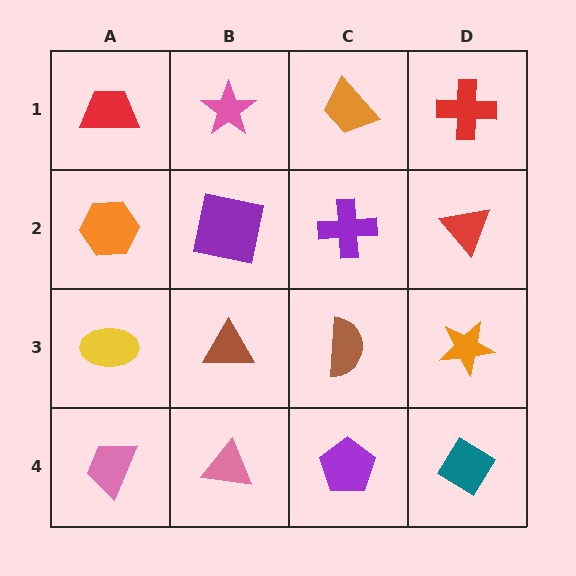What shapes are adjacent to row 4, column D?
An orange star (row 3, column D), a purple pentagon (row 4, column C).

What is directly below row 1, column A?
An orange hexagon.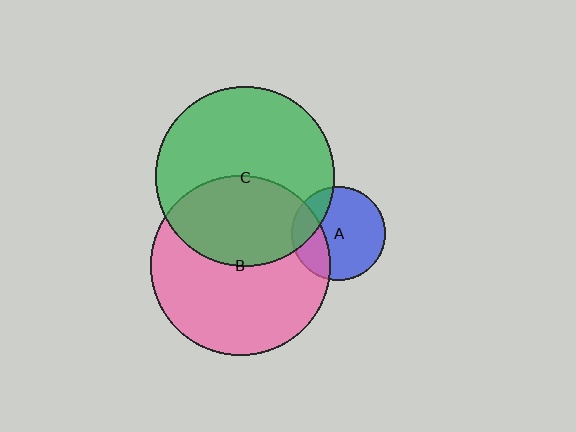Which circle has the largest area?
Circle B (pink).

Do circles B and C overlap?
Yes.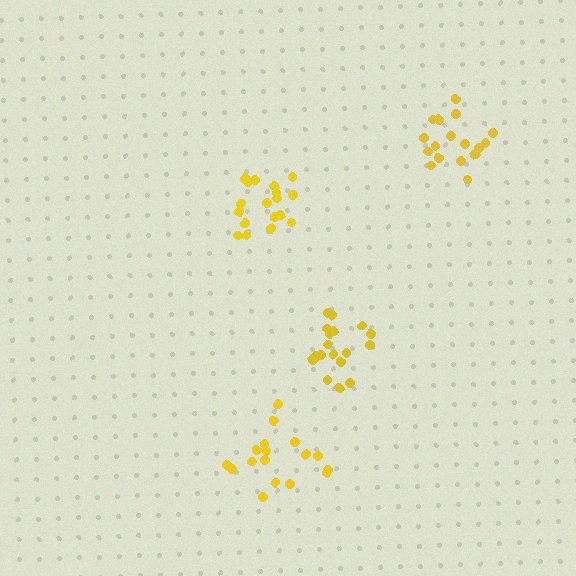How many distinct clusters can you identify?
There are 4 distinct clusters.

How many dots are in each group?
Group 1: 19 dots, Group 2: 18 dots, Group 3: 17 dots, Group 4: 19 dots (73 total).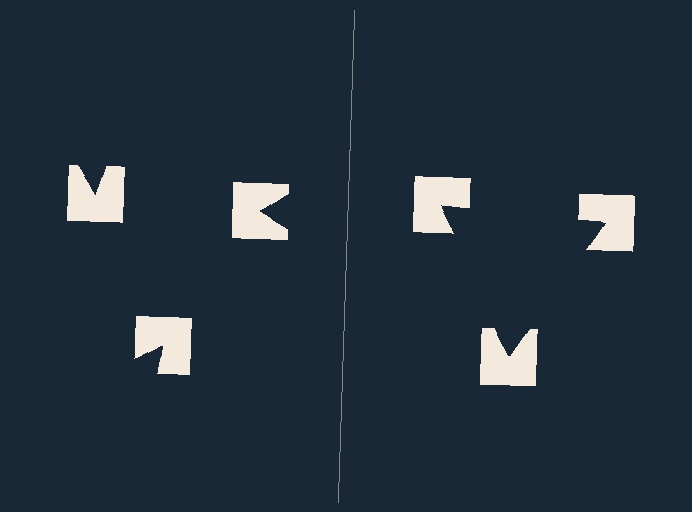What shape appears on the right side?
An illusory triangle.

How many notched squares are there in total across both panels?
6 — 3 on each side.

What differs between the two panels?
The notched squares are positioned identically on both sides; only the wedge orientations differ. On the right they align to a triangle; on the left they are misaligned.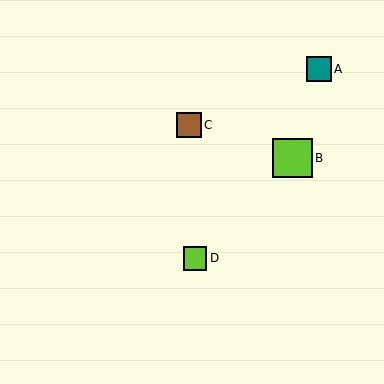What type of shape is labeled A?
Shape A is a teal square.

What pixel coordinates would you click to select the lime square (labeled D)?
Click at (195, 258) to select the lime square D.